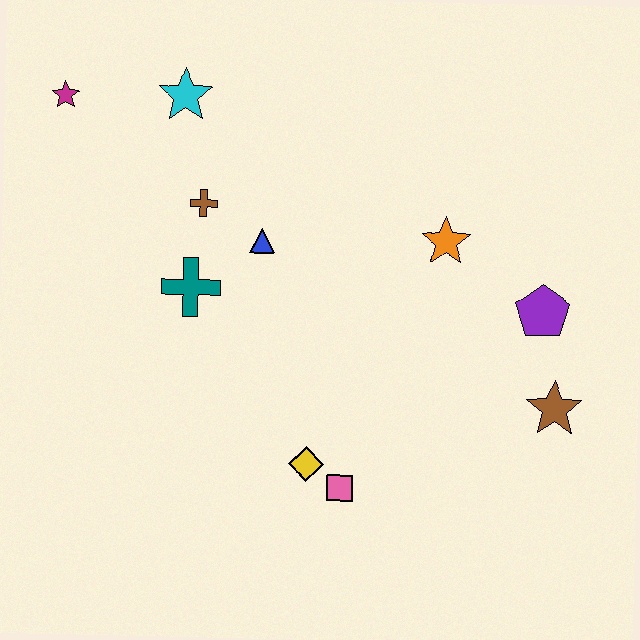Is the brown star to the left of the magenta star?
No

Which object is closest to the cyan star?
The brown cross is closest to the cyan star.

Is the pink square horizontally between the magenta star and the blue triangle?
No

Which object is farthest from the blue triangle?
The brown star is farthest from the blue triangle.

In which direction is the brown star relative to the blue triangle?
The brown star is to the right of the blue triangle.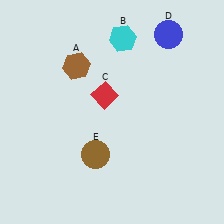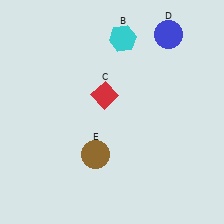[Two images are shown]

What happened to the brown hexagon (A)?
The brown hexagon (A) was removed in Image 2. It was in the top-left area of Image 1.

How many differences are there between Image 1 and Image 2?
There is 1 difference between the two images.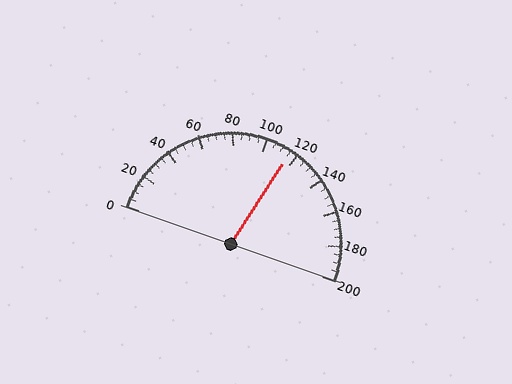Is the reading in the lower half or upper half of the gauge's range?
The reading is in the upper half of the range (0 to 200).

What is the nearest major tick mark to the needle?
The nearest major tick mark is 120.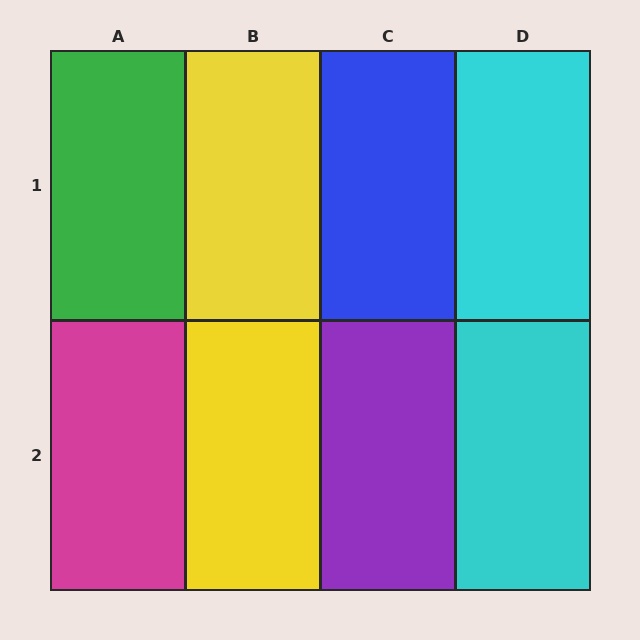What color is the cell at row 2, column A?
Magenta.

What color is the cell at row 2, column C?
Purple.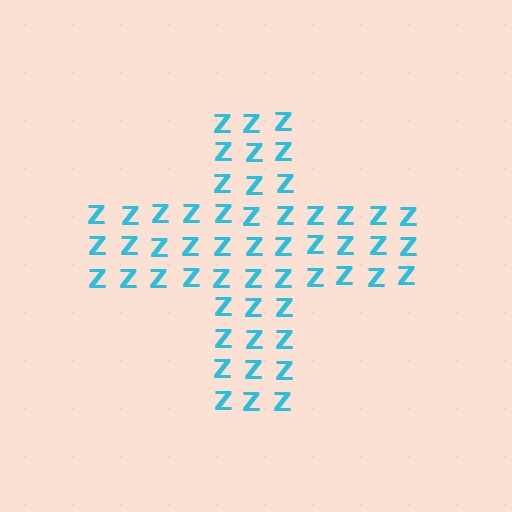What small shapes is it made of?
It is made of small letter Z's.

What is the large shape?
The large shape is a cross.